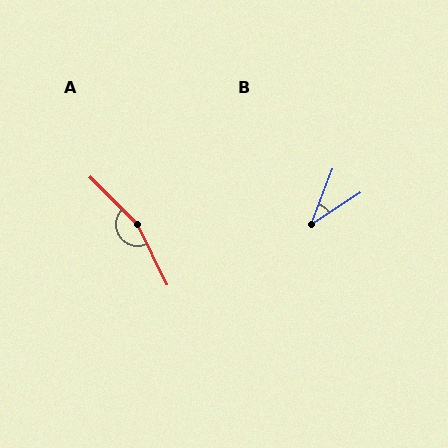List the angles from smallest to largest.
B (35°), A (161°).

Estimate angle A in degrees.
Approximately 161 degrees.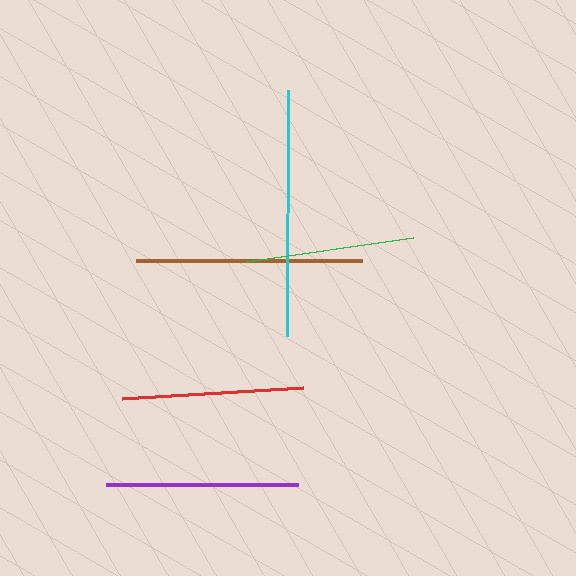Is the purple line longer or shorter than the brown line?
The brown line is longer than the purple line.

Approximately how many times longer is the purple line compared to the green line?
The purple line is approximately 1.1 times the length of the green line.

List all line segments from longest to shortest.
From longest to shortest: cyan, brown, purple, red, green.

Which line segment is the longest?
The cyan line is the longest at approximately 245 pixels.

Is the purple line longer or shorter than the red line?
The purple line is longer than the red line.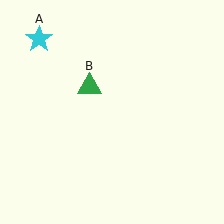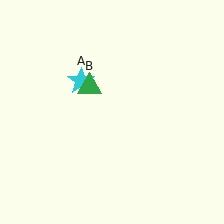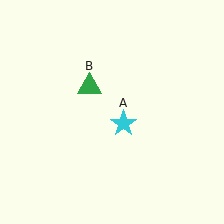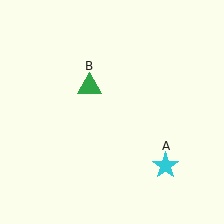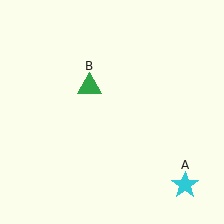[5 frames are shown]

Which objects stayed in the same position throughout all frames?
Green triangle (object B) remained stationary.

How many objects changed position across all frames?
1 object changed position: cyan star (object A).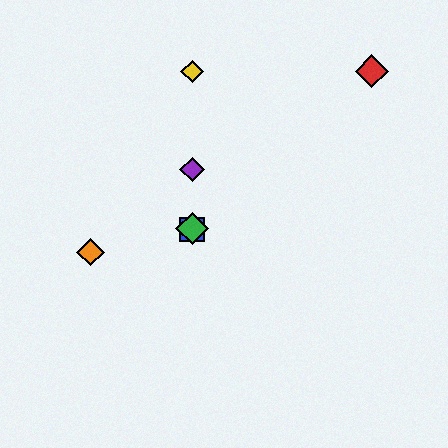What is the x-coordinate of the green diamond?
The green diamond is at x≈192.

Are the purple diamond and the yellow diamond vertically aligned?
Yes, both are at x≈192.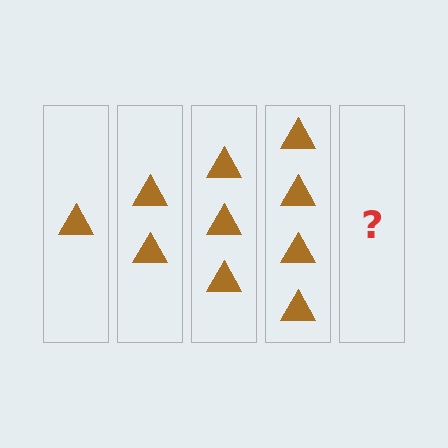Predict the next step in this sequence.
The next step is 5 triangles.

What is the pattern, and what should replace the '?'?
The pattern is that each step adds one more triangle. The '?' should be 5 triangles.